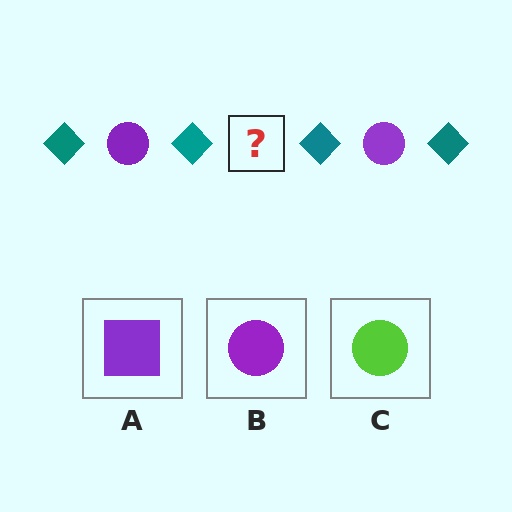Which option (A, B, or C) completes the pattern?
B.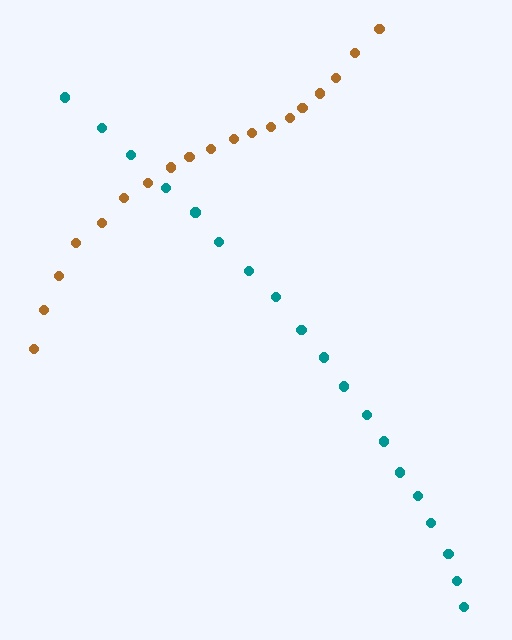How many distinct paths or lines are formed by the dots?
There are 2 distinct paths.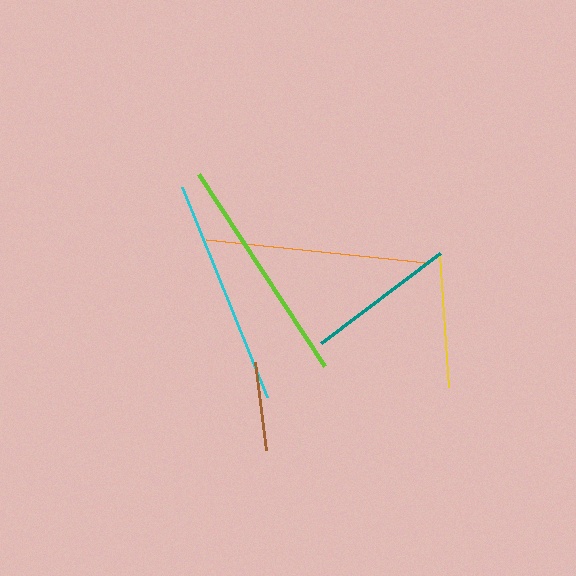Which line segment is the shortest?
The brown line is the shortest at approximately 88 pixels.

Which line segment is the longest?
The lime line is the longest at approximately 229 pixels.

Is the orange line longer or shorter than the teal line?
The orange line is longer than the teal line.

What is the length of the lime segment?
The lime segment is approximately 229 pixels long.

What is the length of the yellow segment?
The yellow segment is approximately 132 pixels long.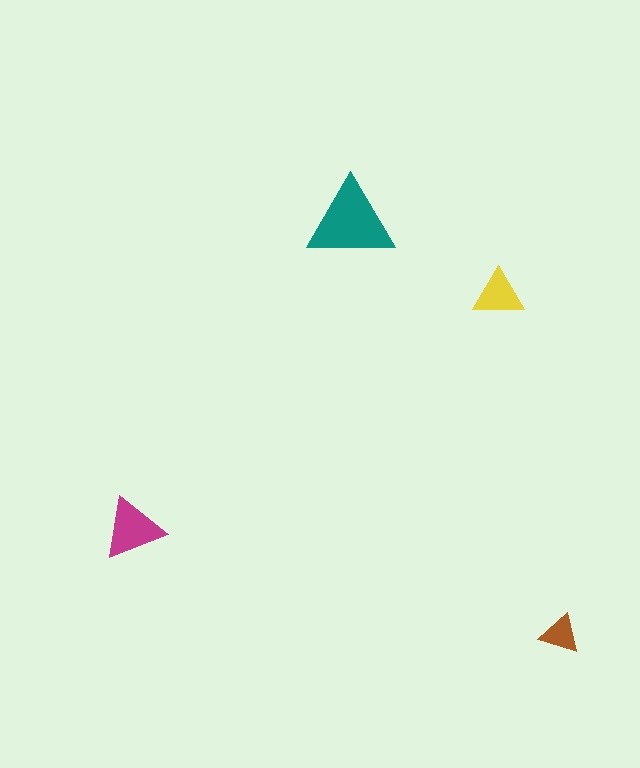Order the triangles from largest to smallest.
the teal one, the magenta one, the yellow one, the brown one.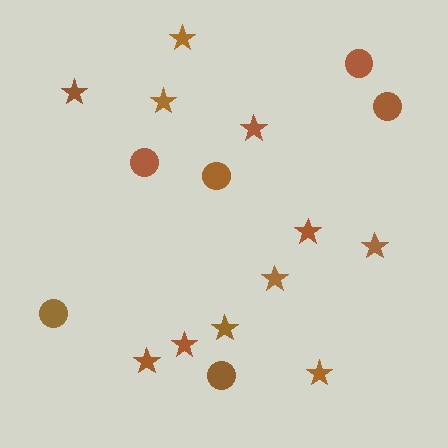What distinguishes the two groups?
There are 2 groups: one group of circles (6) and one group of stars (11).